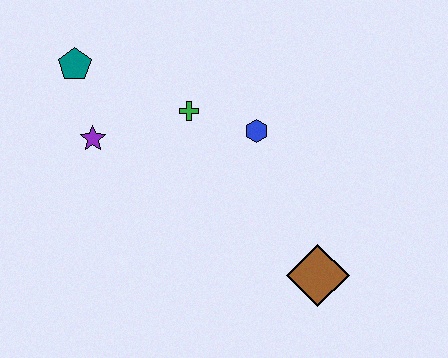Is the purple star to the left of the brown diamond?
Yes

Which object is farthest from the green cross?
The brown diamond is farthest from the green cross.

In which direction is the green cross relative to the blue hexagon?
The green cross is to the left of the blue hexagon.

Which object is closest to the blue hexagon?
The green cross is closest to the blue hexagon.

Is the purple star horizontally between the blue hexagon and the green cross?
No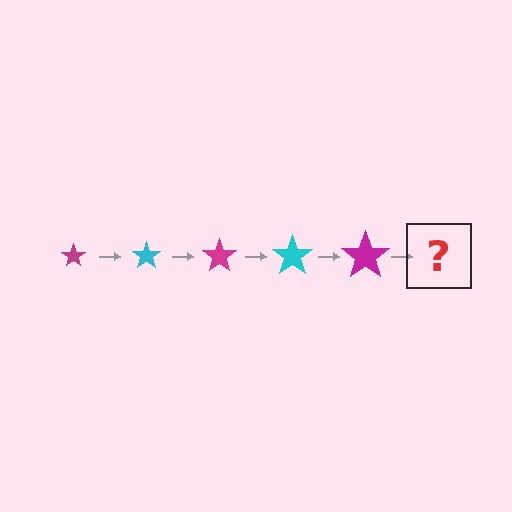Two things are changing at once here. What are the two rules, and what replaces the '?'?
The two rules are that the star grows larger each step and the color cycles through magenta and cyan. The '?' should be a cyan star, larger than the previous one.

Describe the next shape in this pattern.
It should be a cyan star, larger than the previous one.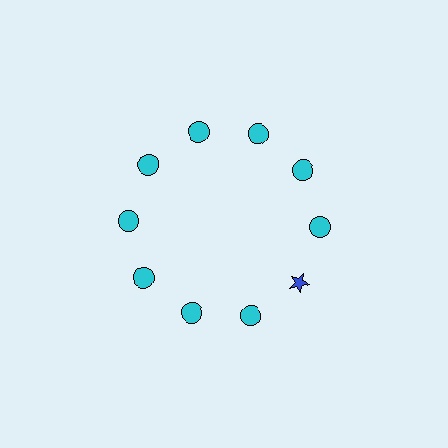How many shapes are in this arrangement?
There are 10 shapes arranged in a ring pattern.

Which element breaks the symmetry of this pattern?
The blue star at roughly the 4 o'clock position breaks the symmetry. All other shapes are cyan circles.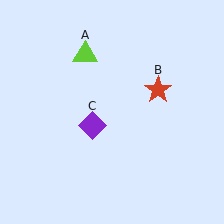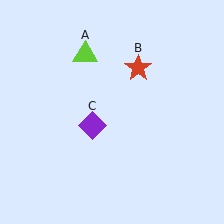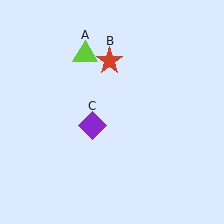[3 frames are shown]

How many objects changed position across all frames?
1 object changed position: red star (object B).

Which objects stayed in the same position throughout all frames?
Lime triangle (object A) and purple diamond (object C) remained stationary.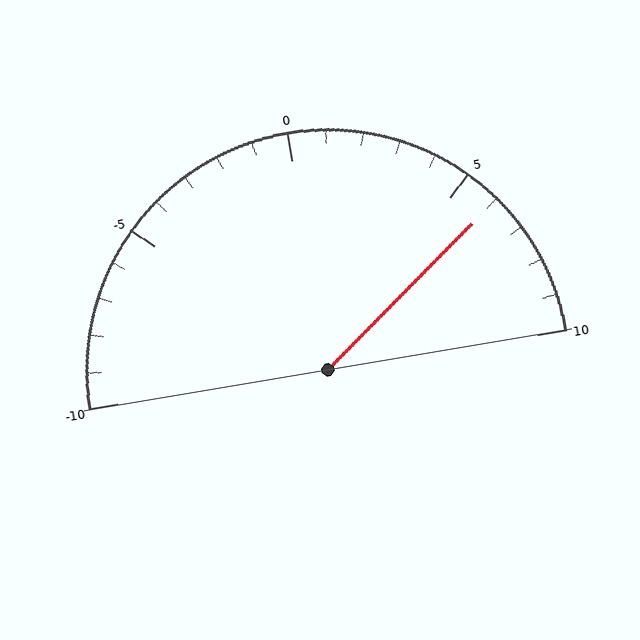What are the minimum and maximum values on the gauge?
The gauge ranges from -10 to 10.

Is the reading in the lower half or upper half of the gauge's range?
The reading is in the upper half of the range (-10 to 10).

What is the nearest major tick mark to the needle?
The nearest major tick mark is 5.